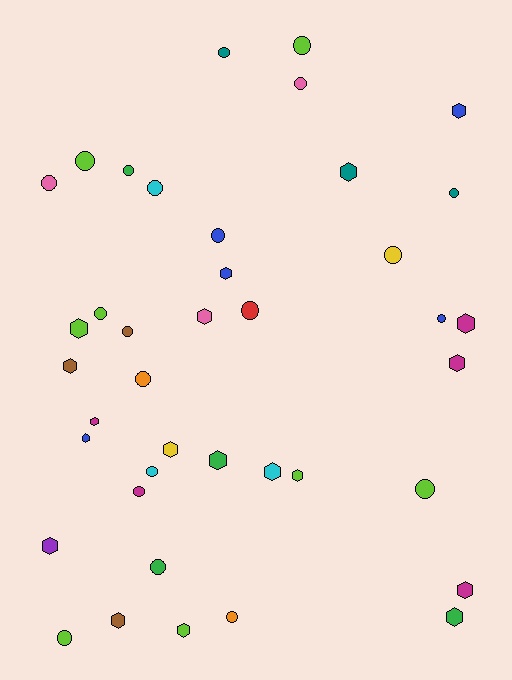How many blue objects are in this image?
There are 5 blue objects.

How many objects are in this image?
There are 40 objects.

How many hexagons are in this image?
There are 19 hexagons.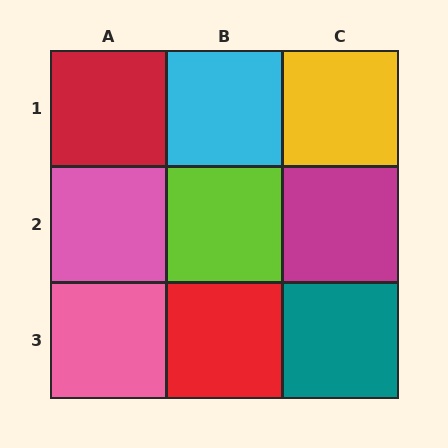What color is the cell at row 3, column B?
Red.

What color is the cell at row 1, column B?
Cyan.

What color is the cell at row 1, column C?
Yellow.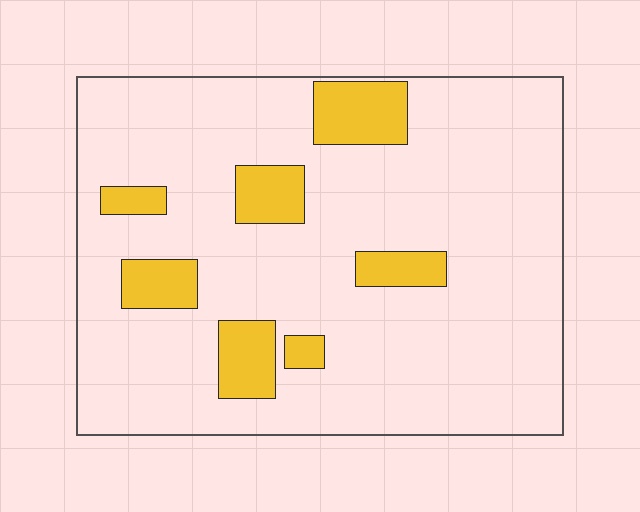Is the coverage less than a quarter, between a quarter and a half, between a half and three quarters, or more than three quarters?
Less than a quarter.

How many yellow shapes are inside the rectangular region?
7.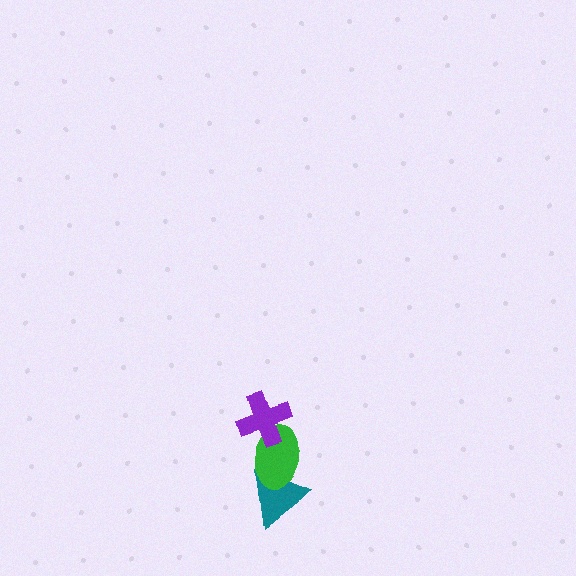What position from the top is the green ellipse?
The green ellipse is 2nd from the top.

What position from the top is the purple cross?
The purple cross is 1st from the top.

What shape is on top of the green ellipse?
The purple cross is on top of the green ellipse.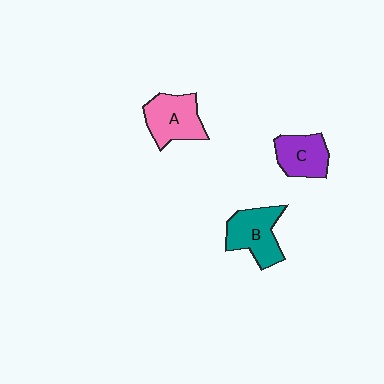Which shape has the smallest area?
Shape C (purple).